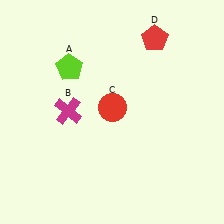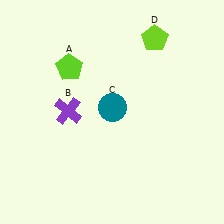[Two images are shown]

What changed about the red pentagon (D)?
In Image 1, D is red. In Image 2, it changed to lime.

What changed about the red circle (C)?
In Image 1, C is red. In Image 2, it changed to teal.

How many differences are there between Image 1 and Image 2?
There are 3 differences between the two images.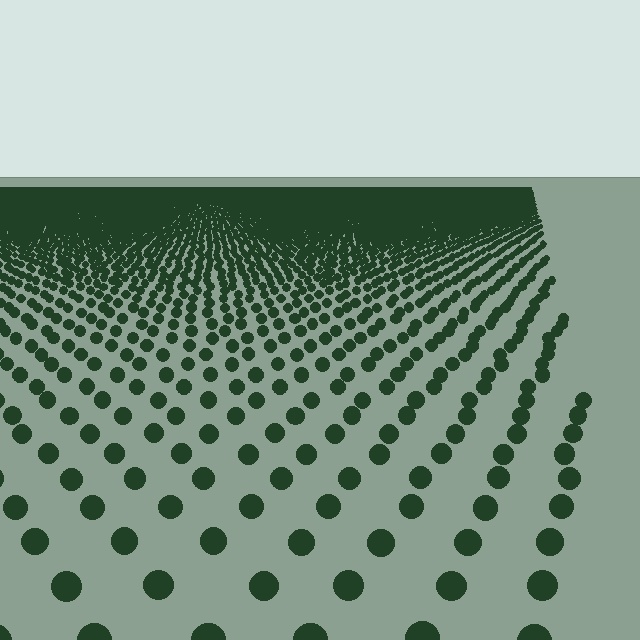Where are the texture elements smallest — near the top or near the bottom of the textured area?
Near the top.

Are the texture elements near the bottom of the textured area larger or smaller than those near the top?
Larger. Near the bottom, elements are closer to the viewer and appear at a bigger on-screen size.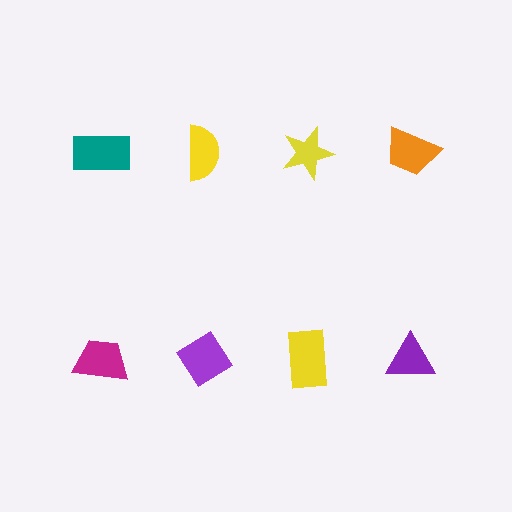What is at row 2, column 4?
A purple triangle.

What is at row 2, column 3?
A yellow rectangle.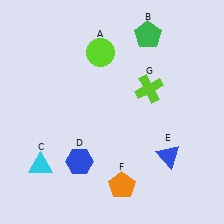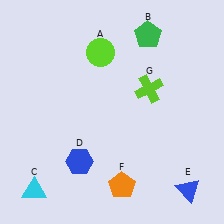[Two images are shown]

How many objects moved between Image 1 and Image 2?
2 objects moved between the two images.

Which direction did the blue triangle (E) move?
The blue triangle (E) moved down.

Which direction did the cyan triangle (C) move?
The cyan triangle (C) moved down.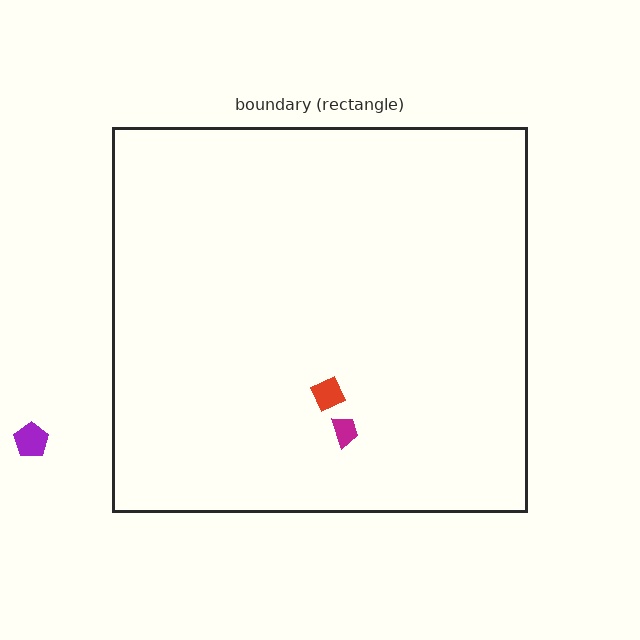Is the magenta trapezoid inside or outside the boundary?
Inside.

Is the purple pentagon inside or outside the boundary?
Outside.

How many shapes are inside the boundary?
2 inside, 1 outside.